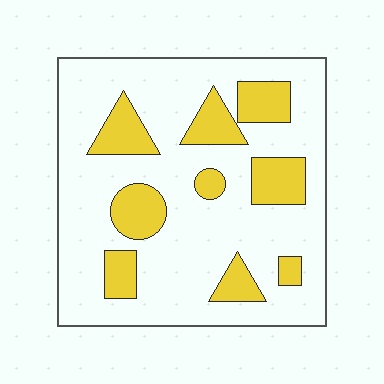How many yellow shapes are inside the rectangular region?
9.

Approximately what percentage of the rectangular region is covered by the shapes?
Approximately 25%.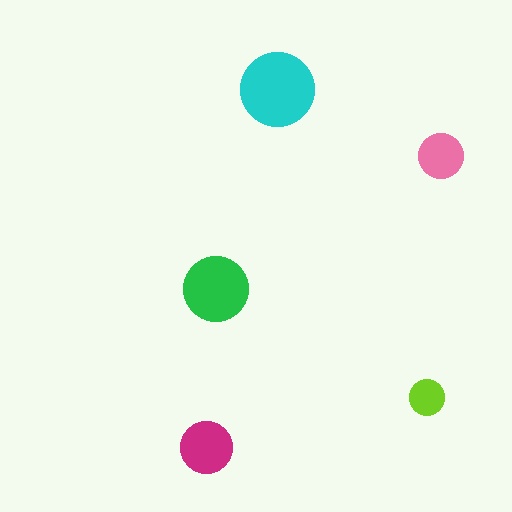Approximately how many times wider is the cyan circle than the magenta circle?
About 1.5 times wider.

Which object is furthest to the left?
The magenta circle is leftmost.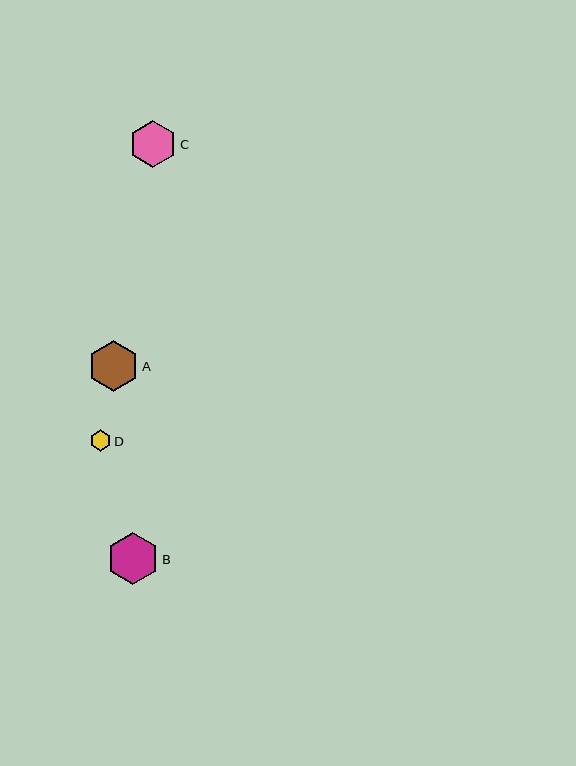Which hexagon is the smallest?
Hexagon D is the smallest with a size of approximately 22 pixels.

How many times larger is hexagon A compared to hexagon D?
Hexagon A is approximately 2.3 times the size of hexagon D.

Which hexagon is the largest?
Hexagon B is the largest with a size of approximately 52 pixels.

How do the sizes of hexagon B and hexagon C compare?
Hexagon B and hexagon C are approximately the same size.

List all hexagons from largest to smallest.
From largest to smallest: B, A, C, D.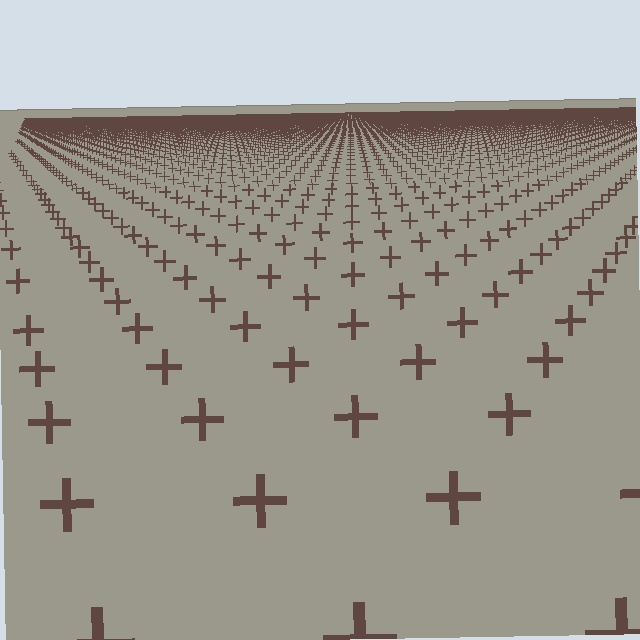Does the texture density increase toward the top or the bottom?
Density increases toward the top.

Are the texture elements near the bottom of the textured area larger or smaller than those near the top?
Larger. Near the bottom, elements are closer to the viewer and appear at a bigger on-screen size.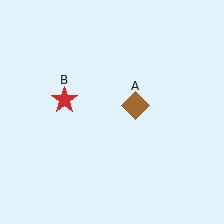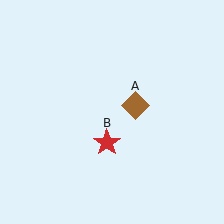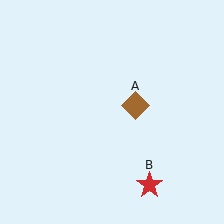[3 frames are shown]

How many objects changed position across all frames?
1 object changed position: red star (object B).